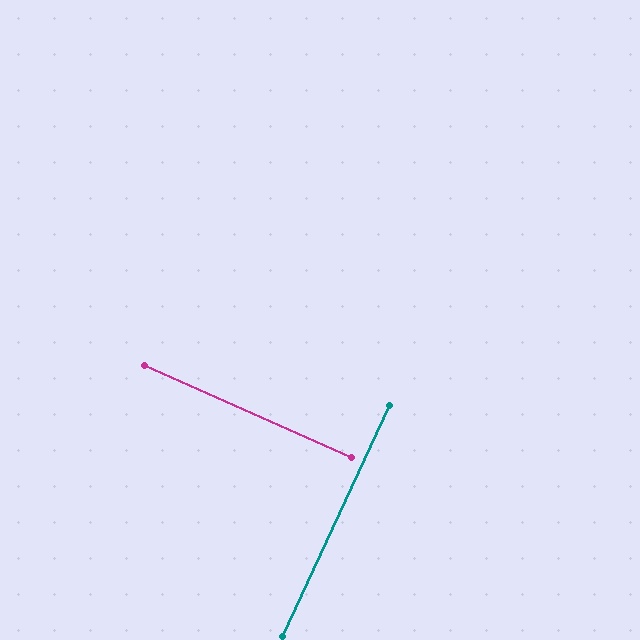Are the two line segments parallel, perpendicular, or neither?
Perpendicular — they meet at approximately 89°.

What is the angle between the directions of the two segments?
Approximately 89 degrees.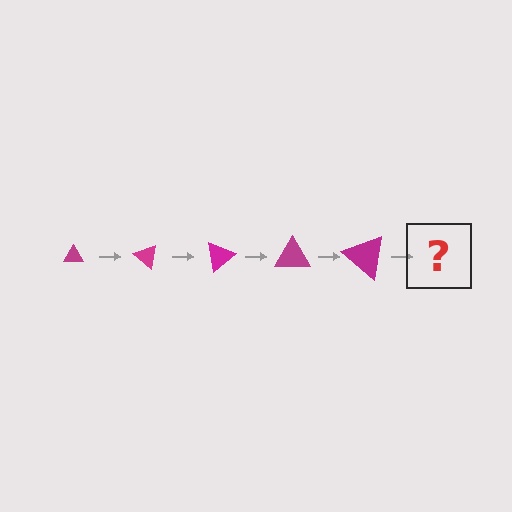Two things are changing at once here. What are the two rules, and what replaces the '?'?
The two rules are that the triangle grows larger each step and it rotates 40 degrees each step. The '?' should be a triangle, larger than the previous one and rotated 200 degrees from the start.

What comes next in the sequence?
The next element should be a triangle, larger than the previous one and rotated 200 degrees from the start.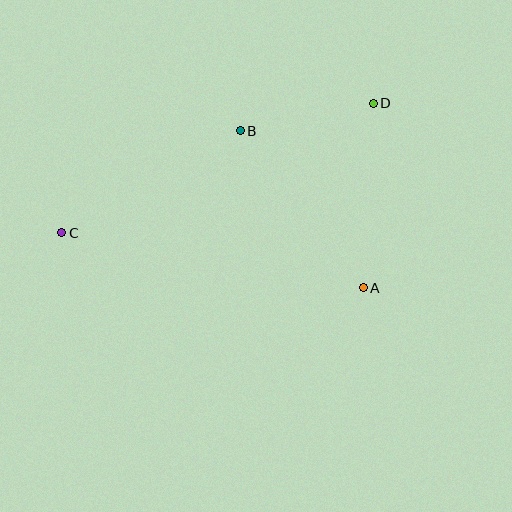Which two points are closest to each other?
Points B and D are closest to each other.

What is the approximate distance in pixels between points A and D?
The distance between A and D is approximately 185 pixels.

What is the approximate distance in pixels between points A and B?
The distance between A and B is approximately 199 pixels.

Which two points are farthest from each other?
Points C and D are farthest from each other.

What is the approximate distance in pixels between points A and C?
The distance between A and C is approximately 306 pixels.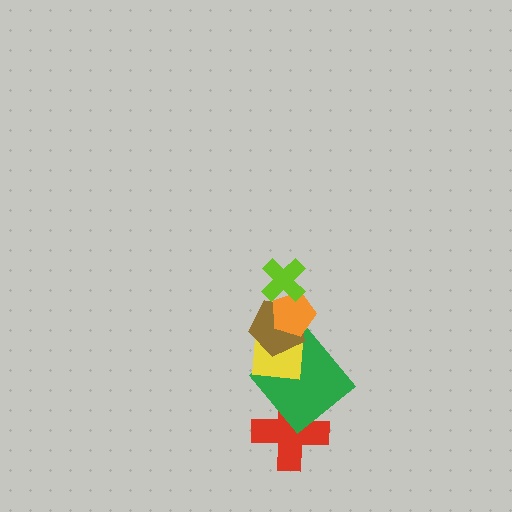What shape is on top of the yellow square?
The brown pentagon is on top of the yellow square.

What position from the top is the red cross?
The red cross is 6th from the top.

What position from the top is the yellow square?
The yellow square is 4th from the top.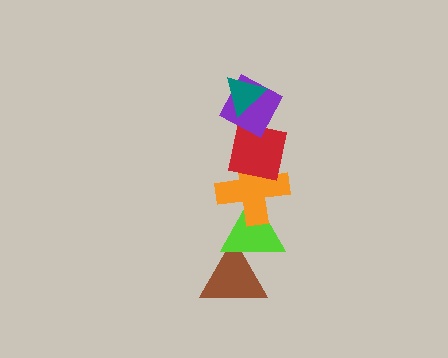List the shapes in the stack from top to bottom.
From top to bottom: the teal triangle, the purple diamond, the red square, the orange cross, the lime triangle, the brown triangle.